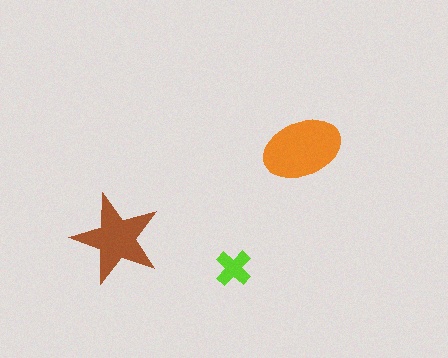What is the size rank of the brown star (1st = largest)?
2nd.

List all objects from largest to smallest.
The orange ellipse, the brown star, the lime cross.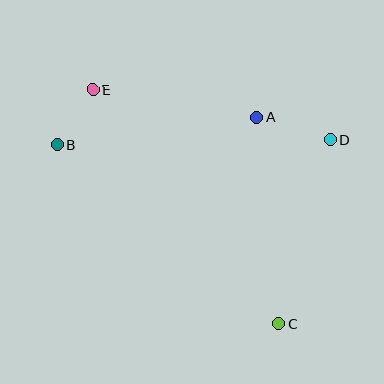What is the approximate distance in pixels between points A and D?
The distance between A and D is approximately 77 pixels.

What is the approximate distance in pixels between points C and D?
The distance between C and D is approximately 190 pixels.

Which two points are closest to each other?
Points B and E are closest to each other.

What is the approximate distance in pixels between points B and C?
The distance between B and C is approximately 285 pixels.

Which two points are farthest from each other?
Points C and E are farthest from each other.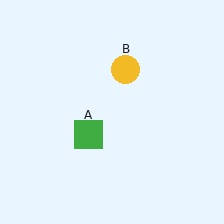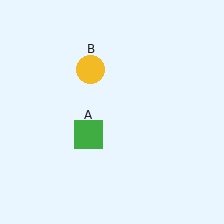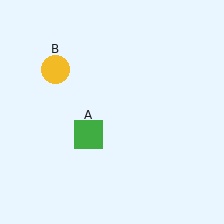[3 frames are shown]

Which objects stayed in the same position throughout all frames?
Green square (object A) remained stationary.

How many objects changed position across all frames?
1 object changed position: yellow circle (object B).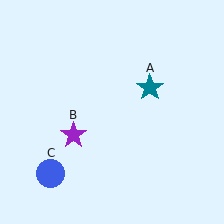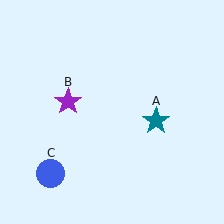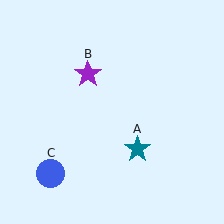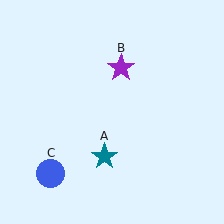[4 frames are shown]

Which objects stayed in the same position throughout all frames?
Blue circle (object C) remained stationary.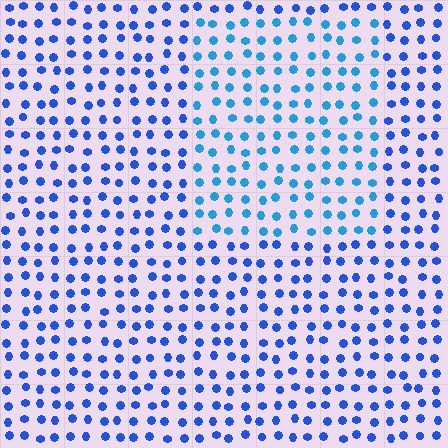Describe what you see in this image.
The image is filled with small blue elements in a uniform arrangement. A rectangle-shaped region is visible where the elements are tinted to a slightly different hue, forming a subtle color boundary.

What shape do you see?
I see a rectangle.